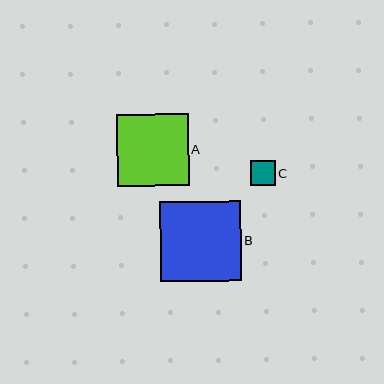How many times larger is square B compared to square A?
Square B is approximately 1.1 times the size of square A.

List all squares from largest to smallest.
From largest to smallest: B, A, C.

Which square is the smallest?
Square C is the smallest with a size of approximately 25 pixels.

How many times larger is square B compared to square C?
Square B is approximately 3.2 times the size of square C.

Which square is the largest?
Square B is the largest with a size of approximately 80 pixels.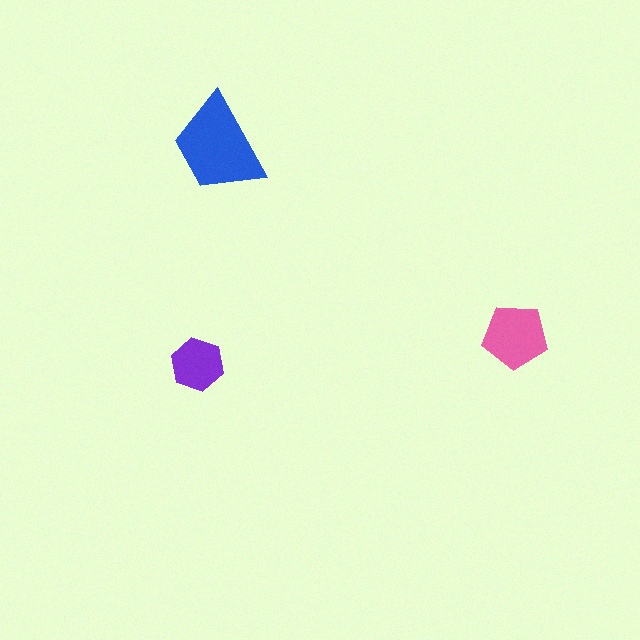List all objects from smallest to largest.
The purple hexagon, the pink pentagon, the blue trapezoid.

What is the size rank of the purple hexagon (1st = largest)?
3rd.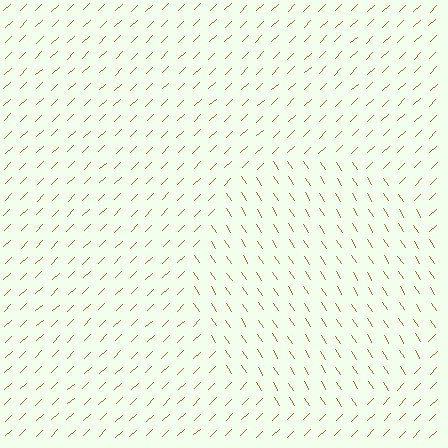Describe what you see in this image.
The image is filled with small brown line segments. A circle region in the image has lines oriented differently from the surrounding lines, creating a visible texture boundary.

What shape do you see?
I see a circle.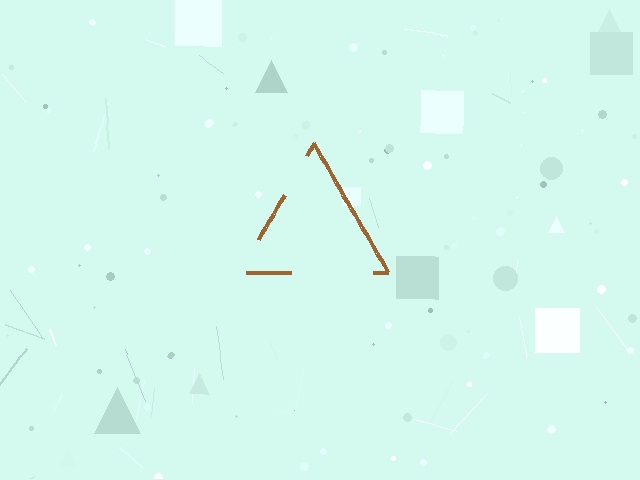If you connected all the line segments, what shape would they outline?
They would outline a triangle.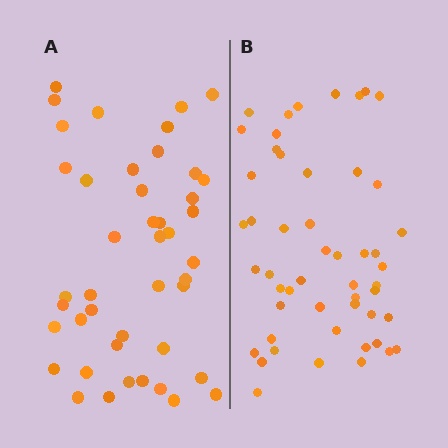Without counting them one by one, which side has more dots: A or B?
Region B (the right region) has more dots.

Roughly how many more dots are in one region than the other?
Region B has roughly 8 or so more dots than region A.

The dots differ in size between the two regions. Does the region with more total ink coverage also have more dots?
No. Region A has more total ink coverage because its dots are larger, but region B actually contains more individual dots. Total area can be misleading — the number of items is what matters here.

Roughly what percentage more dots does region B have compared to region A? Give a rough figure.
About 15% more.